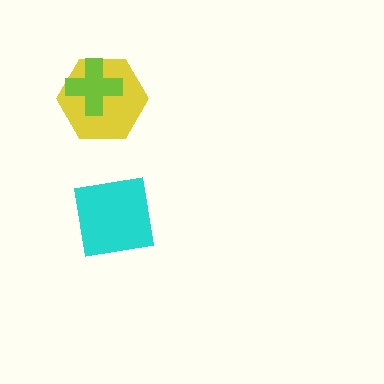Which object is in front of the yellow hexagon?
The lime cross is in front of the yellow hexagon.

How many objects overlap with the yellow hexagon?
1 object overlaps with the yellow hexagon.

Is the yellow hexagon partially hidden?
Yes, it is partially covered by another shape.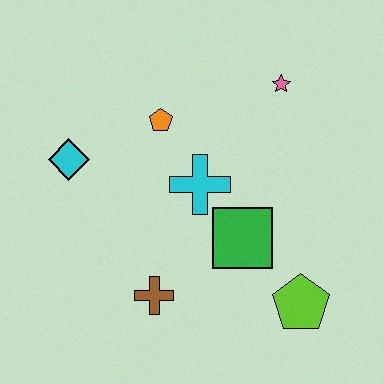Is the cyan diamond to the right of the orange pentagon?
No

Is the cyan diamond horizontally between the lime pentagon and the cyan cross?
No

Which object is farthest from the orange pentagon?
The lime pentagon is farthest from the orange pentagon.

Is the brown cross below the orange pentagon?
Yes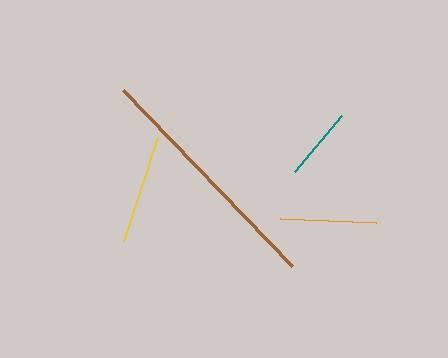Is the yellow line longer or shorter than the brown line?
The brown line is longer than the yellow line.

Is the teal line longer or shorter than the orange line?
The orange line is longer than the teal line.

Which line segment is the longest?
The brown line is the longest at approximately 244 pixels.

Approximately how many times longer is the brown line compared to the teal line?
The brown line is approximately 3.3 times the length of the teal line.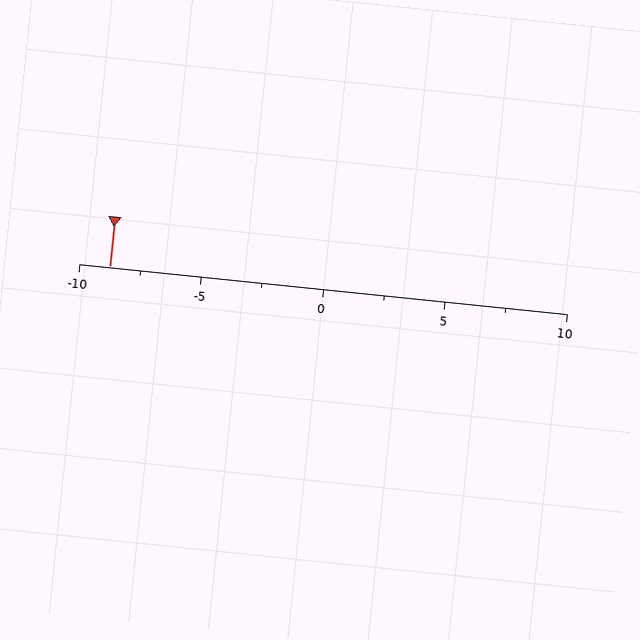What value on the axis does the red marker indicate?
The marker indicates approximately -8.8.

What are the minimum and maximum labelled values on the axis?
The axis runs from -10 to 10.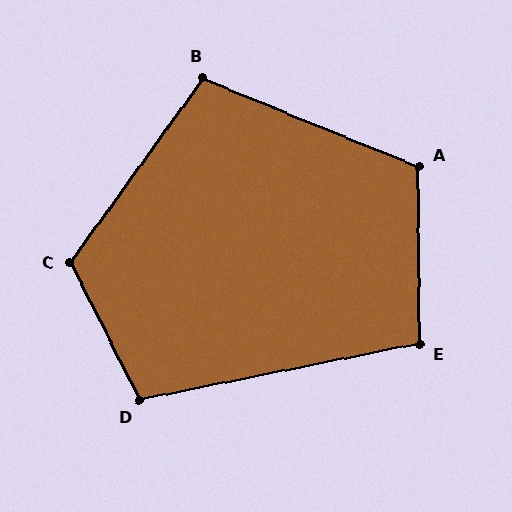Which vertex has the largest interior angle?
C, at approximately 118 degrees.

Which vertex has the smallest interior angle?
E, at approximately 101 degrees.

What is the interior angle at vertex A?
Approximately 112 degrees (obtuse).